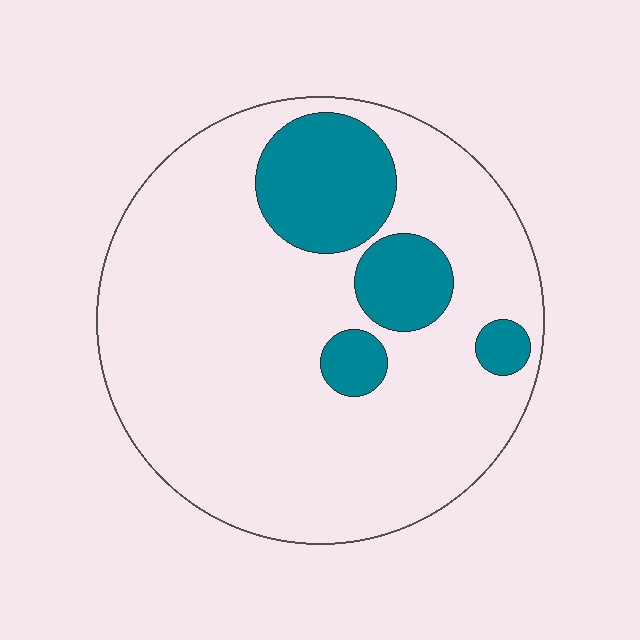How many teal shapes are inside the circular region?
4.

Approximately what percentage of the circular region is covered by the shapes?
Approximately 20%.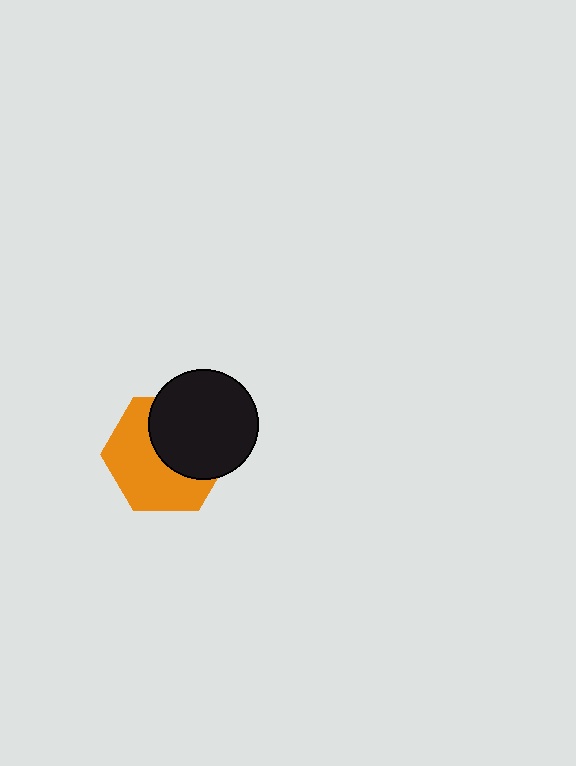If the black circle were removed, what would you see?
You would see the complete orange hexagon.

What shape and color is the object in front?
The object in front is a black circle.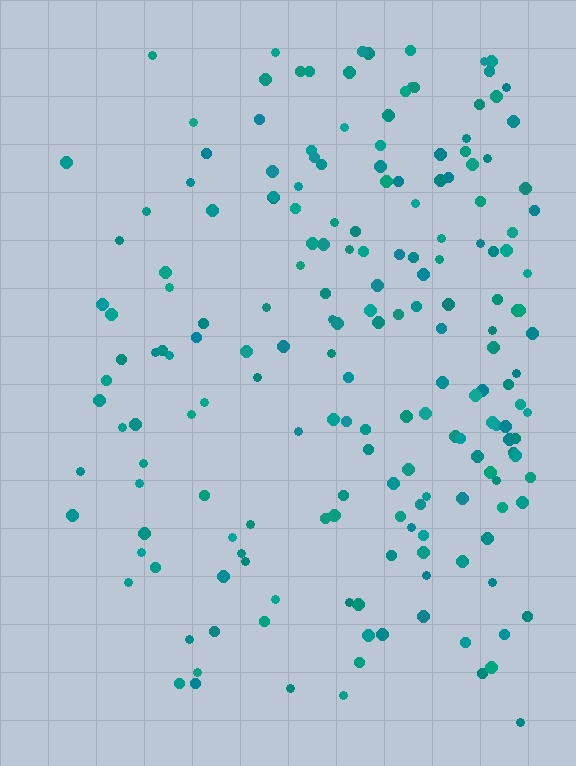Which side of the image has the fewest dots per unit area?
The left.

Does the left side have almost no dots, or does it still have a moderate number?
Still a moderate number, just noticeably fewer than the right.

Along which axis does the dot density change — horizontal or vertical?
Horizontal.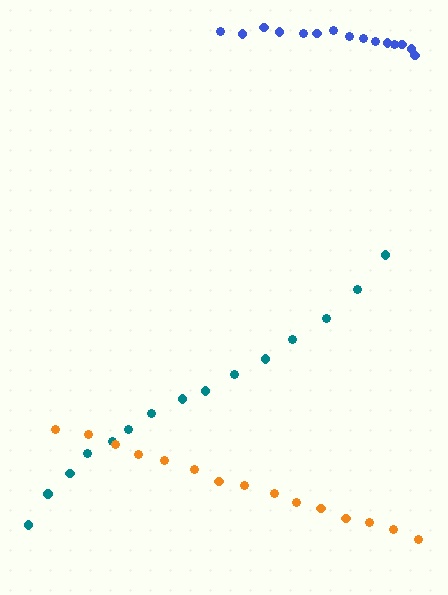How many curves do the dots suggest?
There are 3 distinct paths.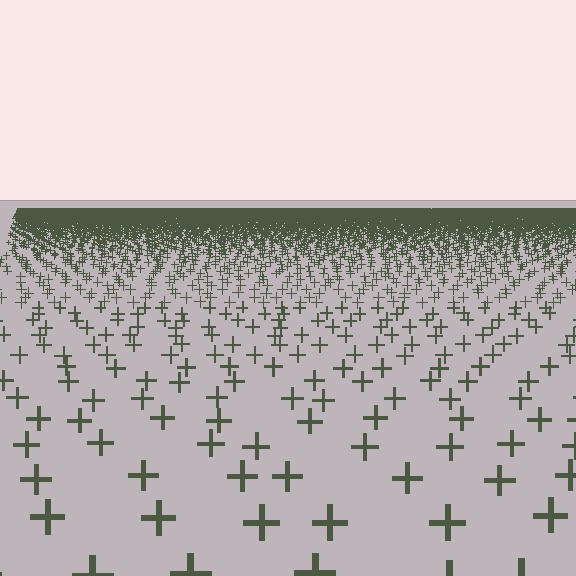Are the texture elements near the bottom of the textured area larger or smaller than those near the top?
Larger. Near the bottom, elements are closer to the viewer and appear at a bigger on-screen size.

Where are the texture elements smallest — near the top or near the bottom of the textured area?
Near the top.